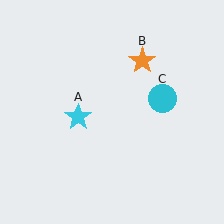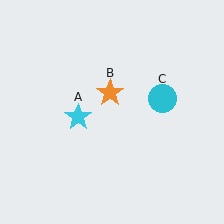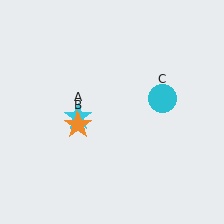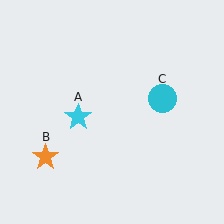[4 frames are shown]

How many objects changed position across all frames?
1 object changed position: orange star (object B).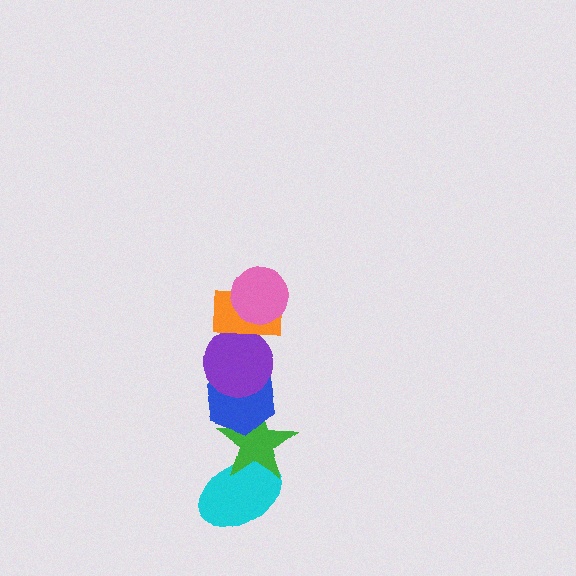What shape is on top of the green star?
The blue hexagon is on top of the green star.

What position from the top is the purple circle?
The purple circle is 3rd from the top.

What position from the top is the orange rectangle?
The orange rectangle is 2nd from the top.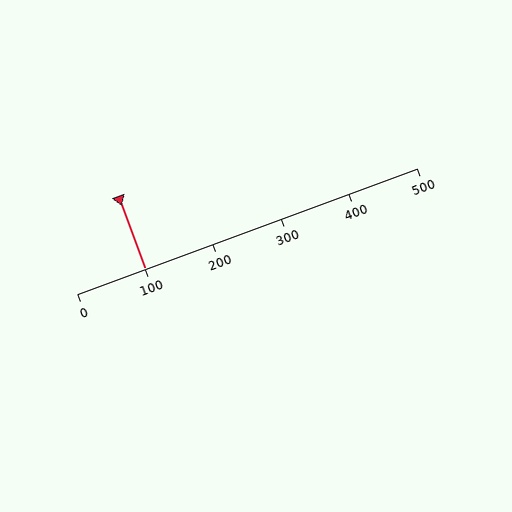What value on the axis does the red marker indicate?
The marker indicates approximately 100.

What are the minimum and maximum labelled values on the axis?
The axis runs from 0 to 500.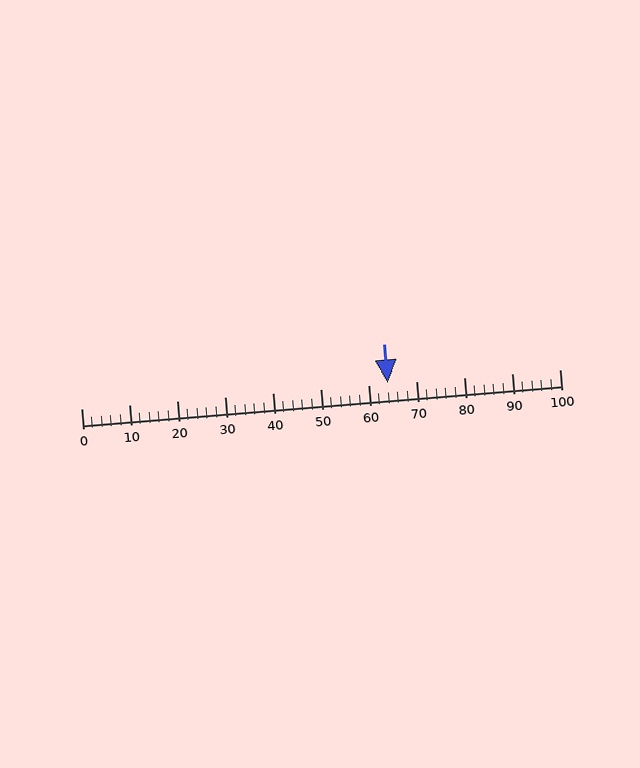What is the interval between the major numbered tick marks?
The major tick marks are spaced 10 units apart.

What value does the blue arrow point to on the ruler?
The blue arrow points to approximately 64.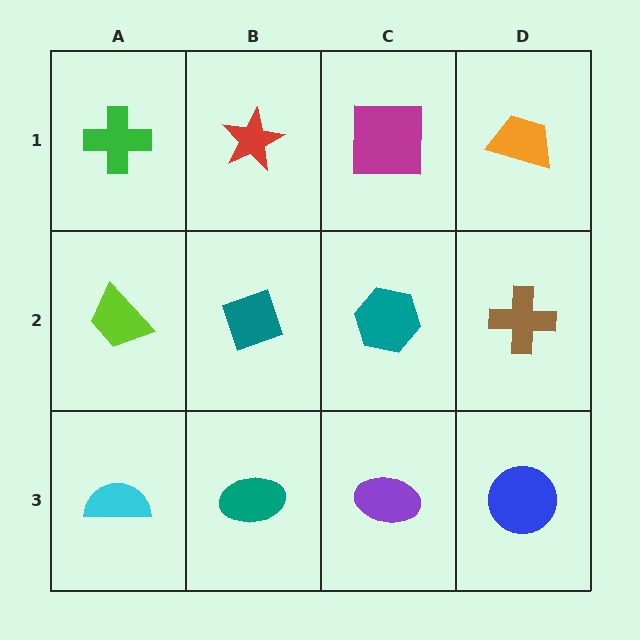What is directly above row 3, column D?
A brown cross.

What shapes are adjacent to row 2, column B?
A red star (row 1, column B), a teal ellipse (row 3, column B), a lime trapezoid (row 2, column A), a teal hexagon (row 2, column C).